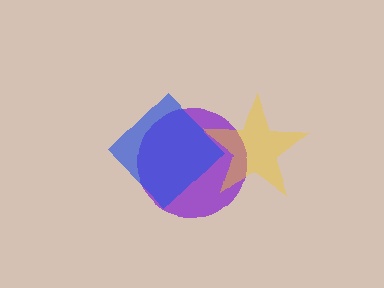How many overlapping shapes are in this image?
There are 3 overlapping shapes in the image.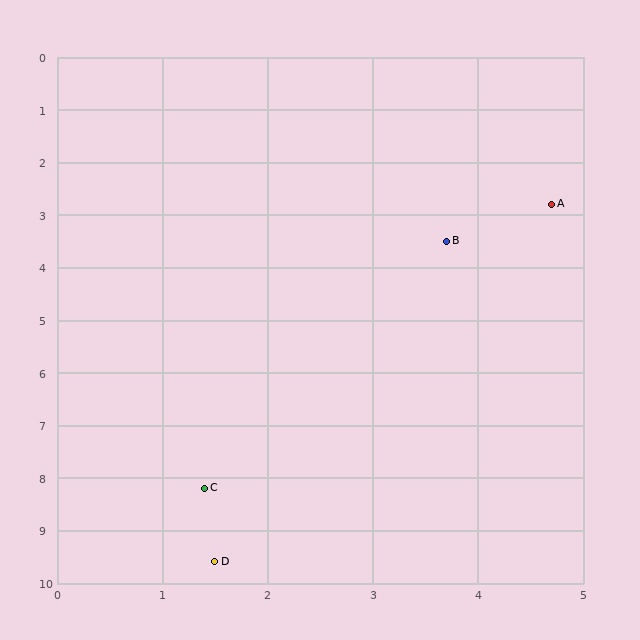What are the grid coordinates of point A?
Point A is at approximately (4.7, 2.8).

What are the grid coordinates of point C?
Point C is at approximately (1.4, 8.2).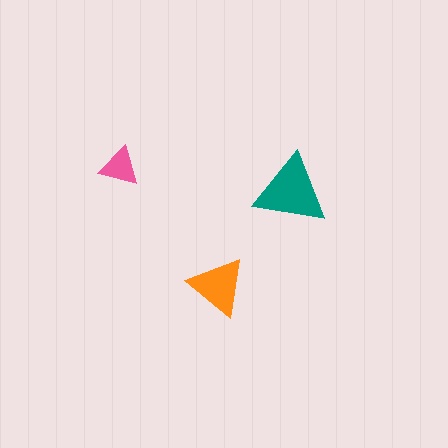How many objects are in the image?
There are 3 objects in the image.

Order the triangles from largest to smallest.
the teal one, the orange one, the pink one.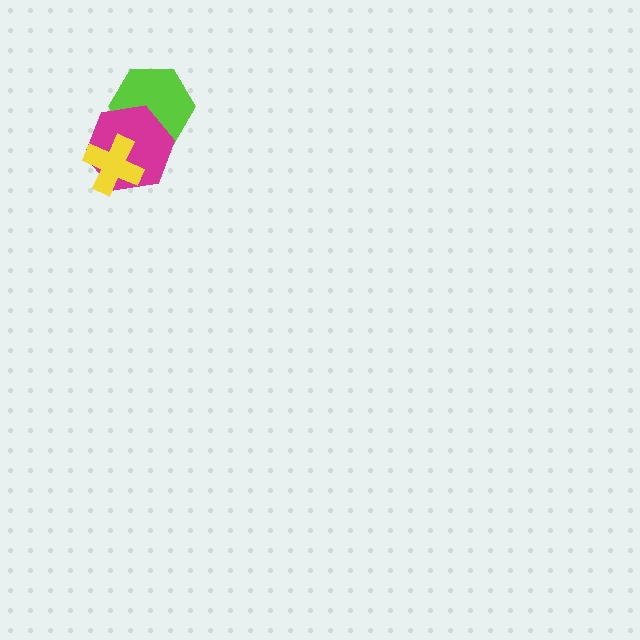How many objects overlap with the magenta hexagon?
2 objects overlap with the magenta hexagon.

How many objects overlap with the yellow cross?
1 object overlaps with the yellow cross.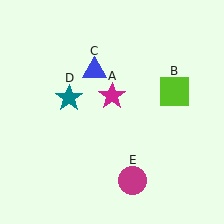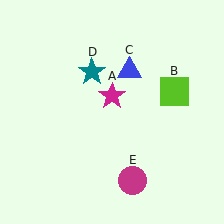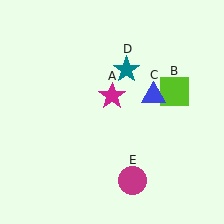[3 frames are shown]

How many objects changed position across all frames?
2 objects changed position: blue triangle (object C), teal star (object D).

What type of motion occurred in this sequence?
The blue triangle (object C), teal star (object D) rotated clockwise around the center of the scene.